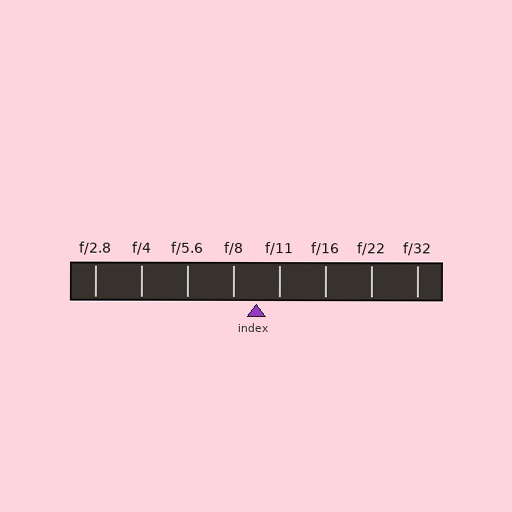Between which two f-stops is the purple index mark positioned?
The index mark is between f/8 and f/11.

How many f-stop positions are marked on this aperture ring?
There are 8 f-stop positions marked.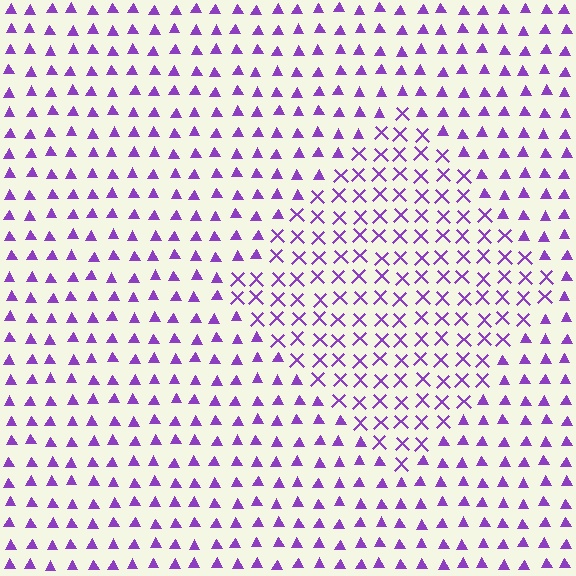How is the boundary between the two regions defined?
The boundary is defined by a change in element shape: X marks inside vs. triangles outside. All elements share the same color and spacing.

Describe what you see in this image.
The image is filled with small purple elements arranged in a uniform grid. A diamond-shaped region contains X marks, while the surrounding area contains triangles. The boundary is defined purely by the change in element shape.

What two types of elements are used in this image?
The image uses X marks inside the diamond region and triangles outside it.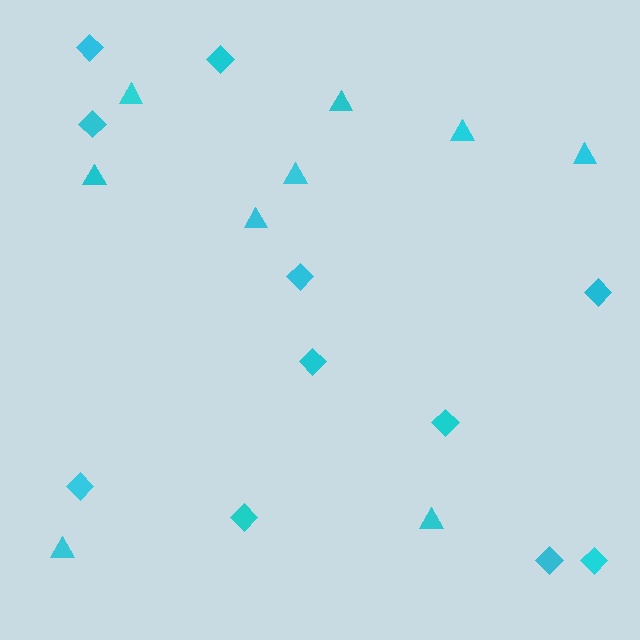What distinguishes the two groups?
There are 2 groups: one group of triangles (9) and one group of diamonds (11).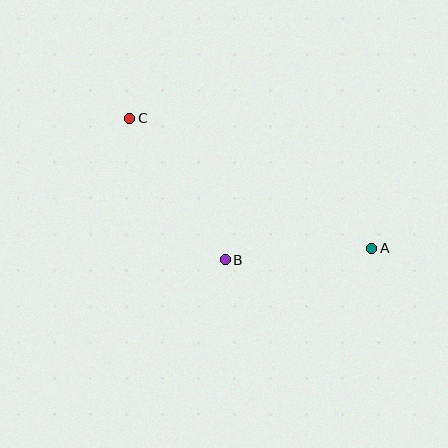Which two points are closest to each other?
Points A and B are closest to each other.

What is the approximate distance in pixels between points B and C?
The distance between B and C is approximately 171 pixels.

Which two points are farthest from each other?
Points A and C are farthest from each other.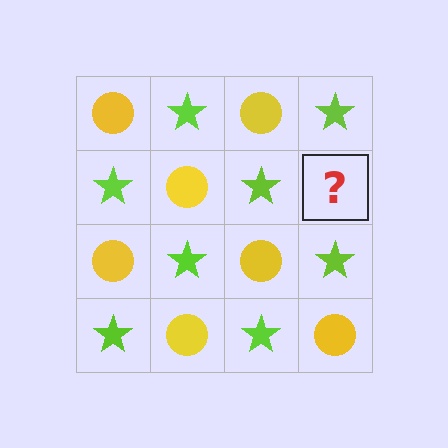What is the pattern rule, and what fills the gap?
The rule is that it alternates yellow circle and lime star in a checkerboard pattern. The gap should be filled with a yellow circle.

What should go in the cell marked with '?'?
The missing cell should contain a yellow circle.